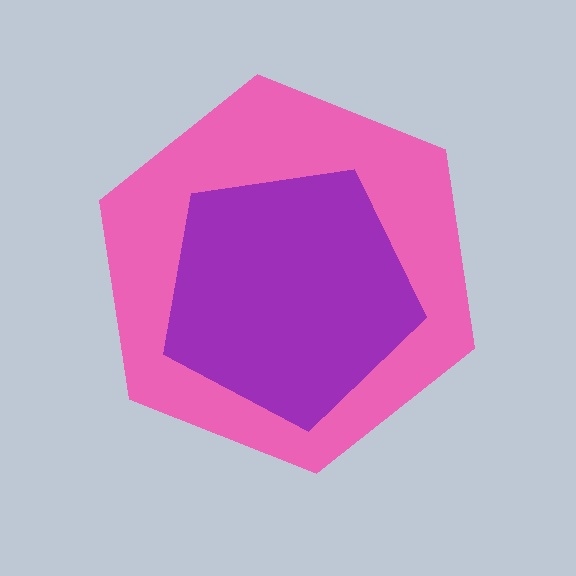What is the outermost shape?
The pink hexagon.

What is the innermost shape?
The purple pentagon.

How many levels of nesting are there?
2.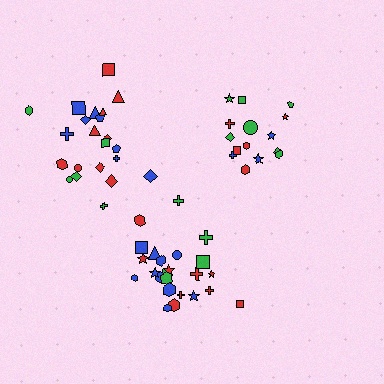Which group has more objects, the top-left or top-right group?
The top-left group.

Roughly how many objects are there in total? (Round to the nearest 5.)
Roughly 60 objects in total.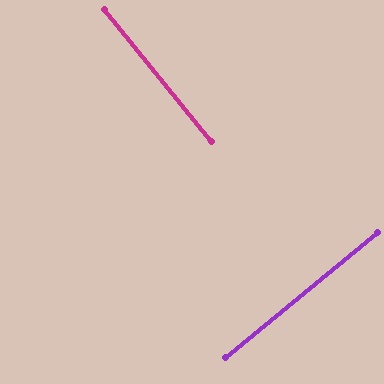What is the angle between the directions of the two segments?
Approximately 90 degrees.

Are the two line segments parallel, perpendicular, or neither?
Perpendicular — they meet at approximately 90°.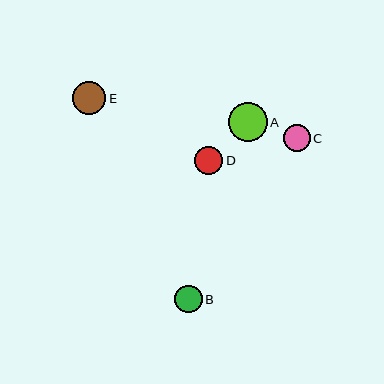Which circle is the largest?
Circle A is the largest with a size of approximately 39 pixels.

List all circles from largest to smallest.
From largest to smallest: A, E, D, B, C.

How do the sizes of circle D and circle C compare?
Circle D and circle C are approximately the same size.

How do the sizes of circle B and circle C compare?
Circle B and circle C are approximately the same size.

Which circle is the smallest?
Circle C is the smallest with a size of approximately 26 pixels.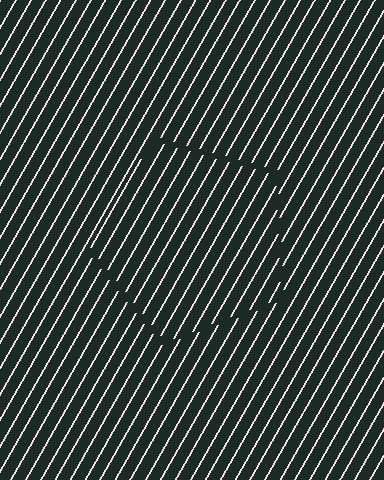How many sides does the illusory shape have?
5 sides — the line-ends trace a pentagon.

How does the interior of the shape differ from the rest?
The interior of the shape contains the same grating, shifted by half a period — the contour is defined by the phase discontinuity where line-ends from the inner and outer gratings abut.